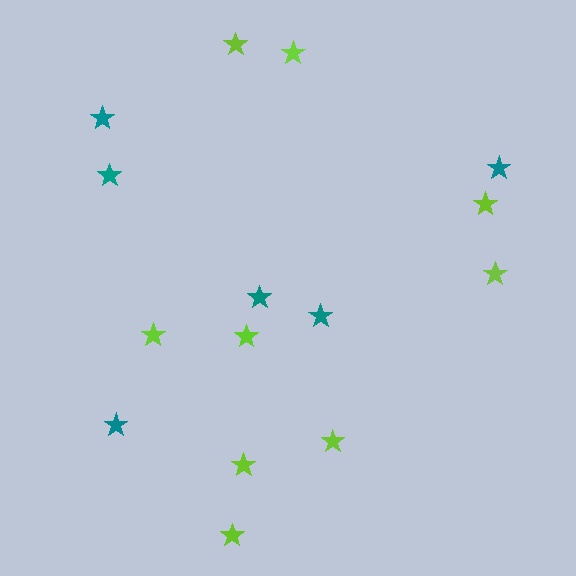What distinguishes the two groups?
There are 2 groups: one group of teal stars (6) and one group of lime stars (9).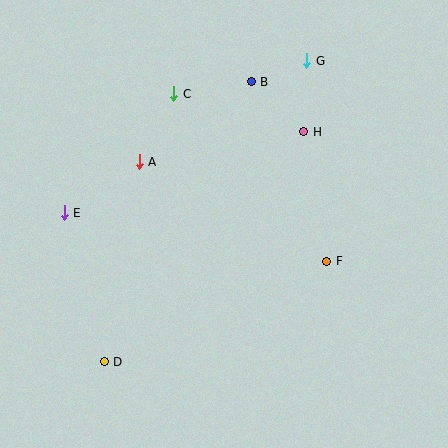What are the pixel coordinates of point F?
Point F is at (327, 261).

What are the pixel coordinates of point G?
Point G is at (306, 61).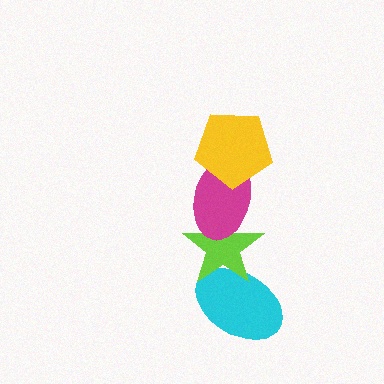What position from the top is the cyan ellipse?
The cyan ellipse is 4th from the top.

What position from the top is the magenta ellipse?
The magenta ellipse is 2nd from the top.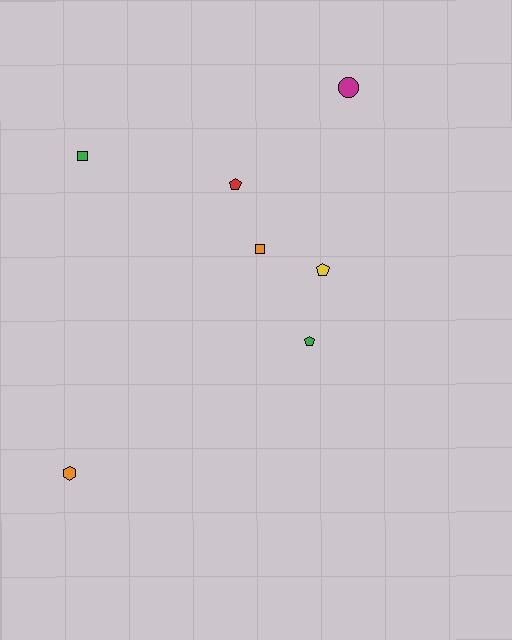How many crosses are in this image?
There are no crosses.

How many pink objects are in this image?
There are no pink objects.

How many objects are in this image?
There are 7 objects.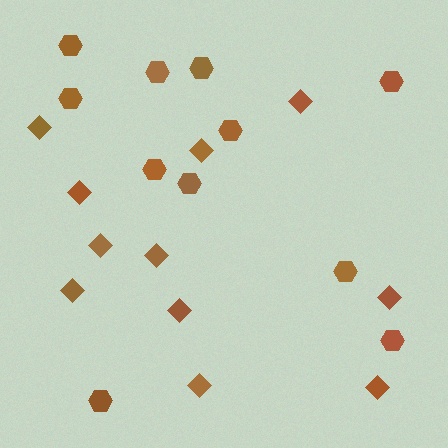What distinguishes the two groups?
There are 2 groups: one group of diamonds (11) and one group of hexagons (11).